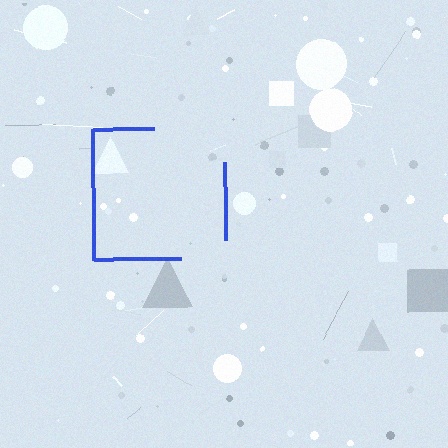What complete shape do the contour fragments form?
The contour fragments form a square.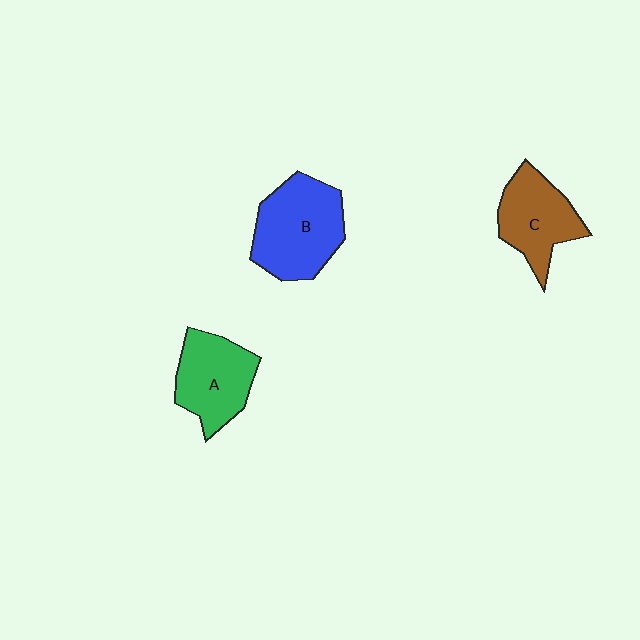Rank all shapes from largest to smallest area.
From largest to smallest: B (blue), A (green), C (brown).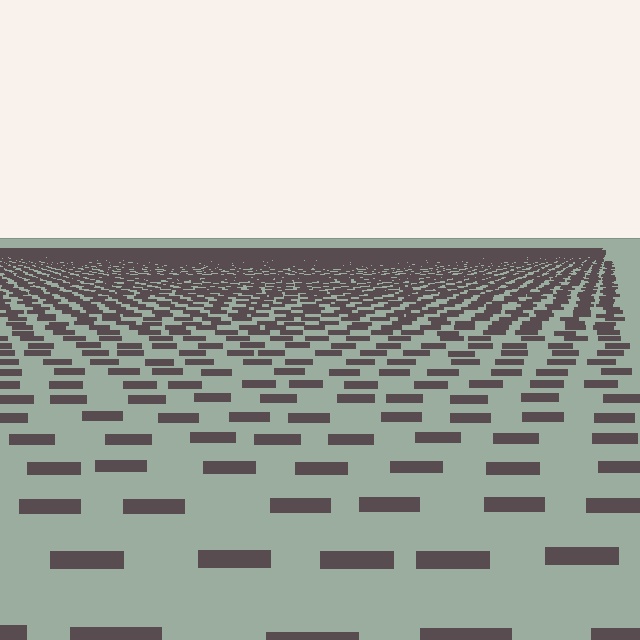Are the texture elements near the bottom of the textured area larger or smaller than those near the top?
Larger. Near the bottom, elements are closer to the viewer and appear at a bigger on-screen size.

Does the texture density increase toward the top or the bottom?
Density increases toward the top.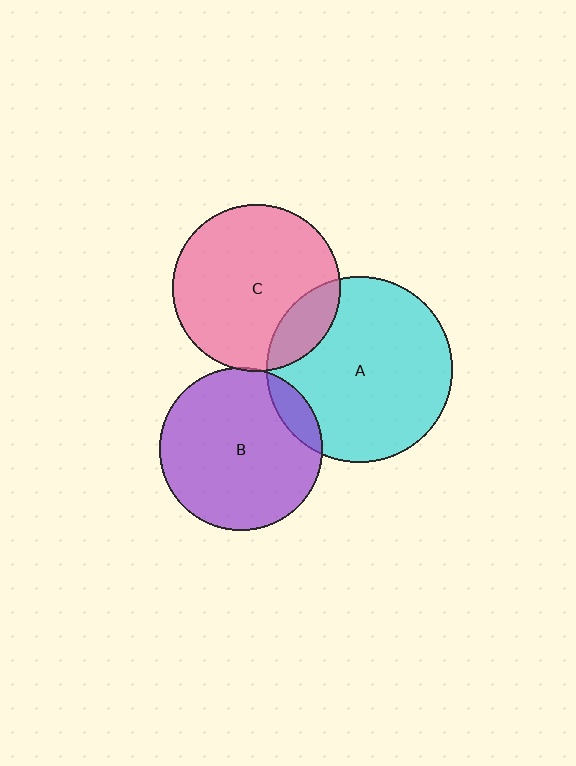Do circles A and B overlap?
Yes.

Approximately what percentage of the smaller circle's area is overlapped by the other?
Approximately 10%.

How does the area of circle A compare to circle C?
Approximately 1.2 times.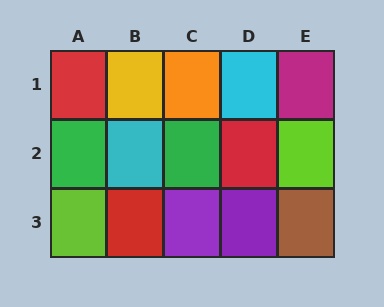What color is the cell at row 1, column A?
Red.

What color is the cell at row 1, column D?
Cyan.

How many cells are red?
3 cells are red.